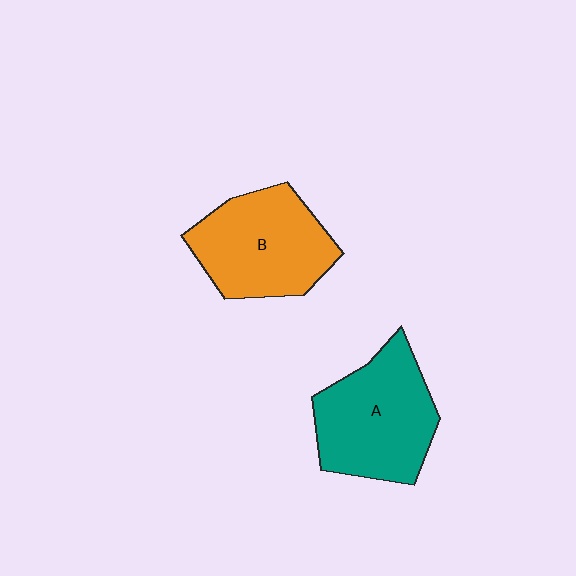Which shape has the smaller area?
Shape B (orange).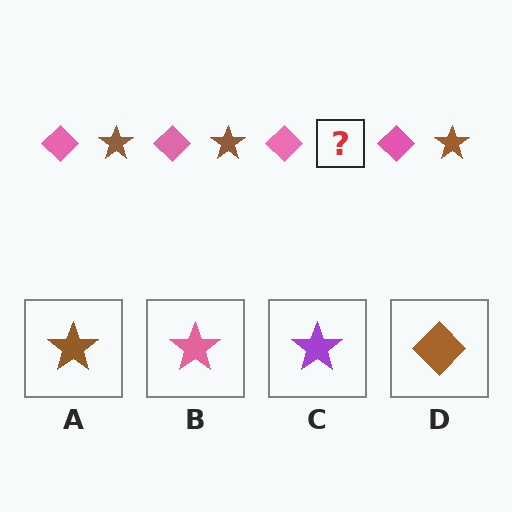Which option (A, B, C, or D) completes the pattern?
A.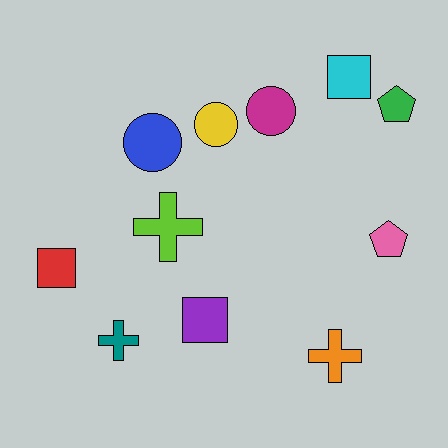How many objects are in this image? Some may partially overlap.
There are 11 objects.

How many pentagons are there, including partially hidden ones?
There are 2 pentagons.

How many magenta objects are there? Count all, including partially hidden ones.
There is 1 magenta object.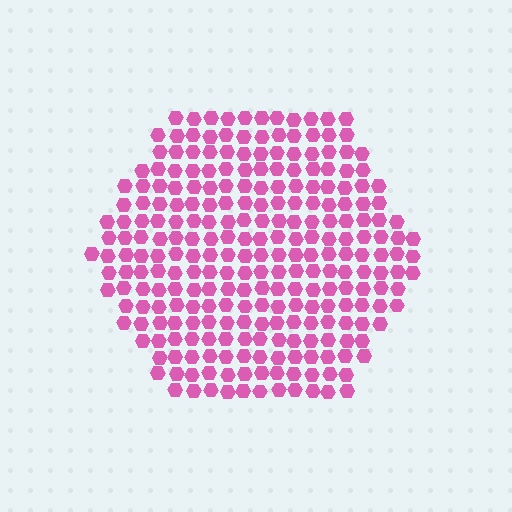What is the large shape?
The large shape is a hexagon.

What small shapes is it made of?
It is made of small hexagons.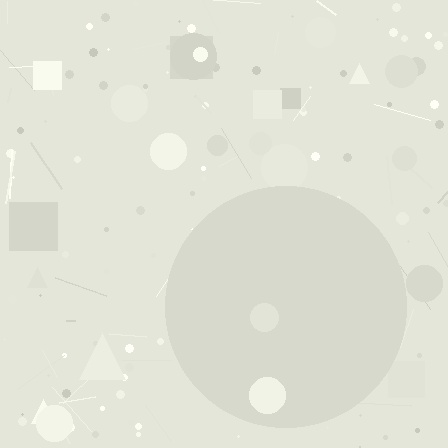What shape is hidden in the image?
A circle is hidden in the image.